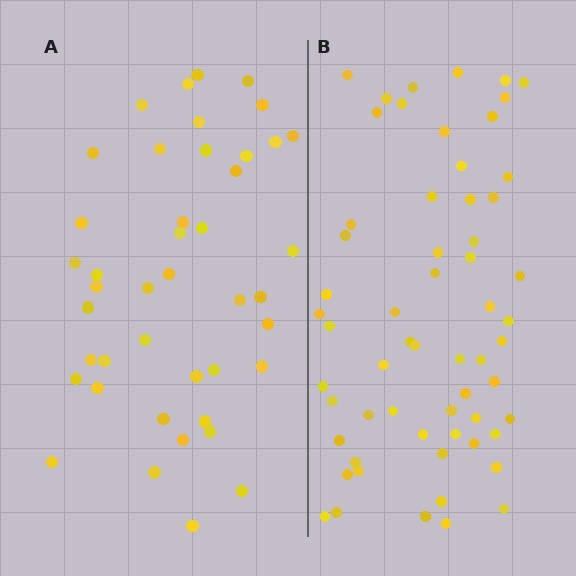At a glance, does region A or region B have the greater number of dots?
Region B (the right region) has more dots.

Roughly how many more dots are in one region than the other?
Region B has approximately 15 more dots than region A.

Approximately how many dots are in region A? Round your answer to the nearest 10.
About 40 dots. (The exact count is 43, which rounds to 40.)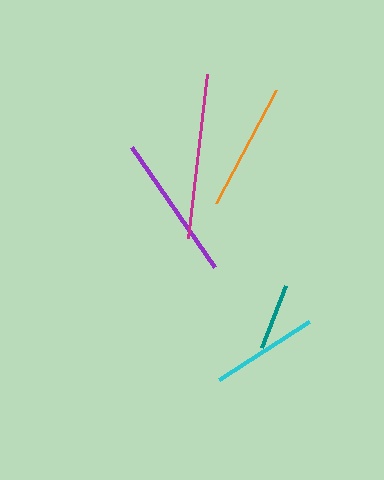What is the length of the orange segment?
The orange segment is approximately 127 pixels long.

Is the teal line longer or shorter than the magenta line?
The magenta line is longer than the teal line.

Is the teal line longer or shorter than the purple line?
The purple line is longer than the teal line.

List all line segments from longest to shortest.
From longest to shortest: magenta, purple, orange, cyan, teal.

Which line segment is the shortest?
The teal line is the shortest at approximately 66 pixels.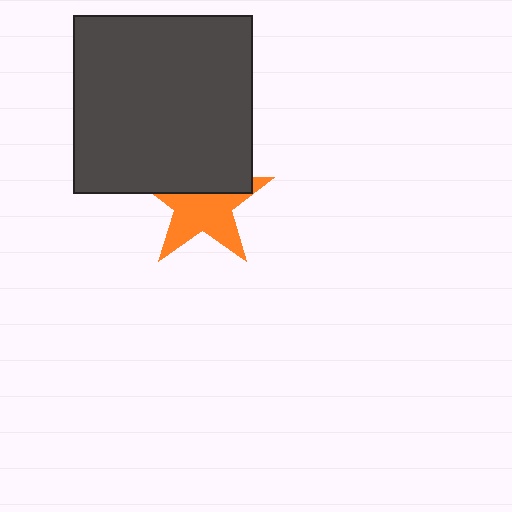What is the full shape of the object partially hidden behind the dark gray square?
The partially hidden object is an orange star.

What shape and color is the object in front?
The object in front is a dark gray square.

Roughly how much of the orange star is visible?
About half of it is visible (roughly 59%).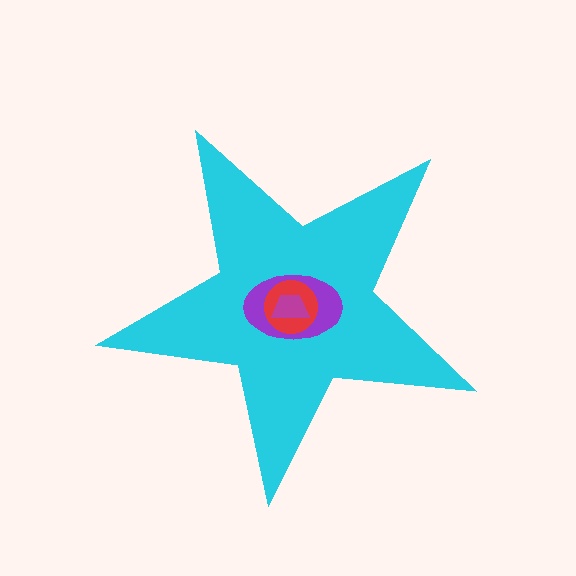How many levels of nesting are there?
4.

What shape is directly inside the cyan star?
The purple ellipse.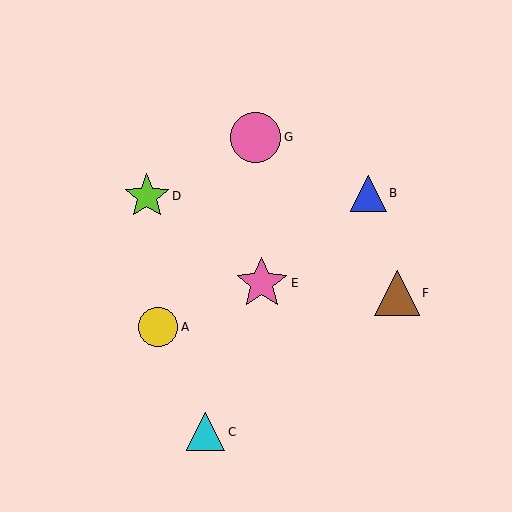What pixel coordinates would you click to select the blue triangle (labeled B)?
Click at (368, 193) to select the blue triangle B.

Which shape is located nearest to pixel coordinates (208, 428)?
The cyan triangle (labeled C) at (206, 432) is nearest to that location.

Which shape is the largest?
The pink star (labeled E) is the largest.